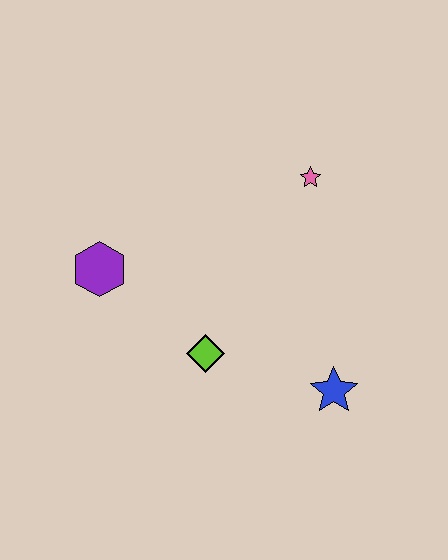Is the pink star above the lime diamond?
Yes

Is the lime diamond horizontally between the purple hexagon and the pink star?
Yes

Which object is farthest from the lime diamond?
The pink star is farthest from the lime diamond.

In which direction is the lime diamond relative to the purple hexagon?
The lime diamond is to the right of the purple hexagon.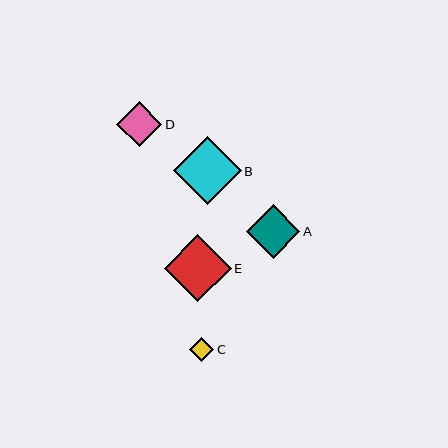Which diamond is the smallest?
Diamond C is the smallest with a size of approximately 24 pixels.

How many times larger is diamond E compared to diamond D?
Diamond E is approximately 1.5 times the size of diamond D.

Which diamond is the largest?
Diamond B is the largest with a size of approximately 68 pixels.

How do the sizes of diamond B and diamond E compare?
Diamond B and diamond E are approximately the same size.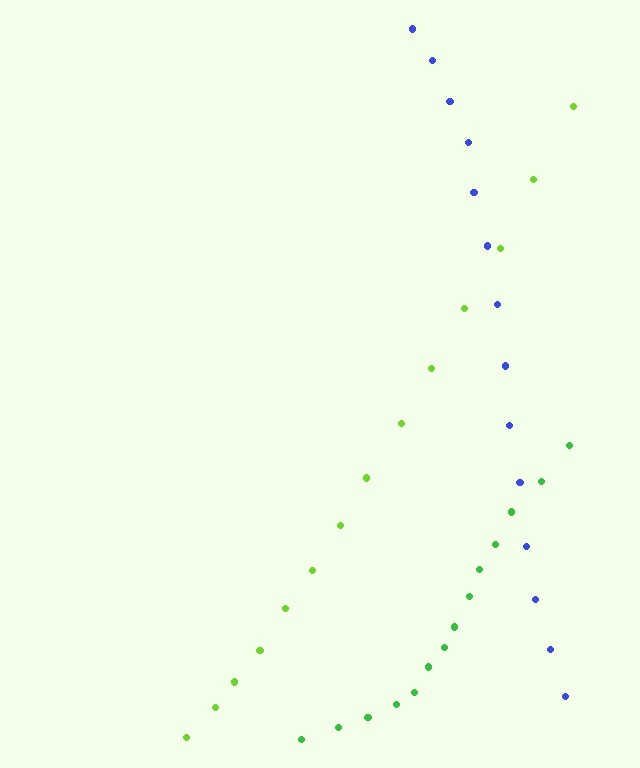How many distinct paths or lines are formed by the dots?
There are 3 distinct paths.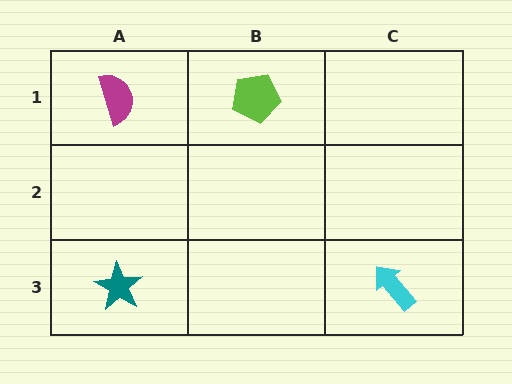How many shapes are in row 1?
2 shapes.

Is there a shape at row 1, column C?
No, that cell is empty.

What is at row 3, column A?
A teal star.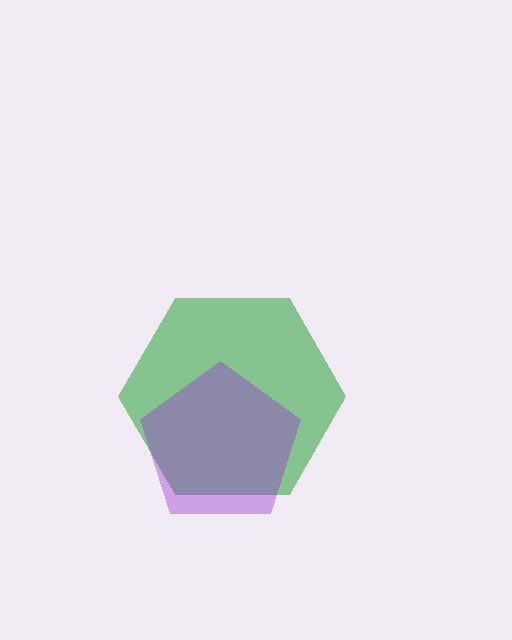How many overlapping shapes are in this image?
There are 2 overlapping shapes in the image.